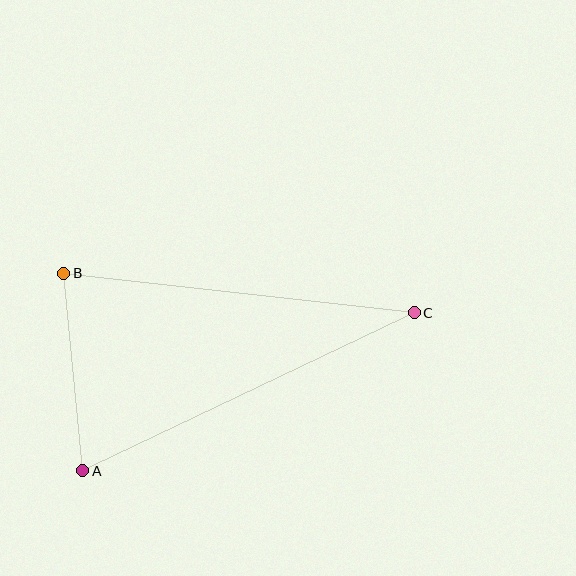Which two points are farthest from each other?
Points A and C are farthest from each other.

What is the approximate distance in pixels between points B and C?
The distance between B and C is approximately 353 pixels.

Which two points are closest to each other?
Points A and B are closest to each other.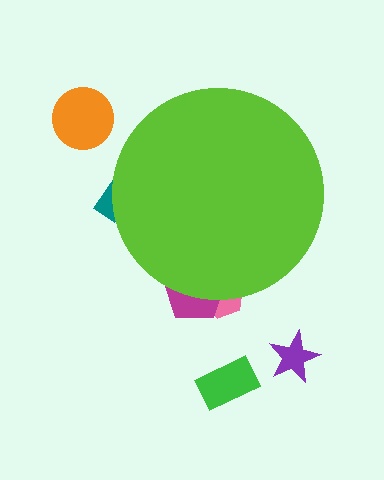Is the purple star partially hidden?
No, the purple star is fully visible.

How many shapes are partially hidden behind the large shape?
3 shapes are partially hidden.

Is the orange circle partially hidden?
No, the orange circle is fully visible.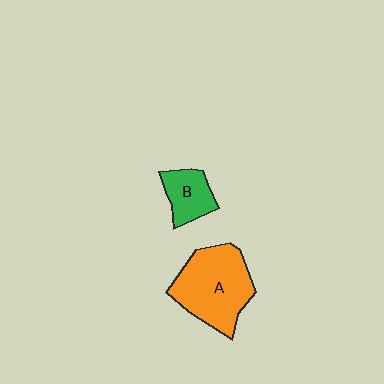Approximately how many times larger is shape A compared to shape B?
Approximately 2.3 times.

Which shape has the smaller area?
Shape B (green).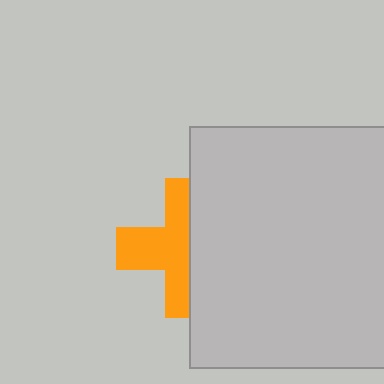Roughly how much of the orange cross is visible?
About half of it is visible (roughly 55%).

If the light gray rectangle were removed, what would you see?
You would see the complete orange cross.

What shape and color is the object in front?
The object in front is a light gray rectangle.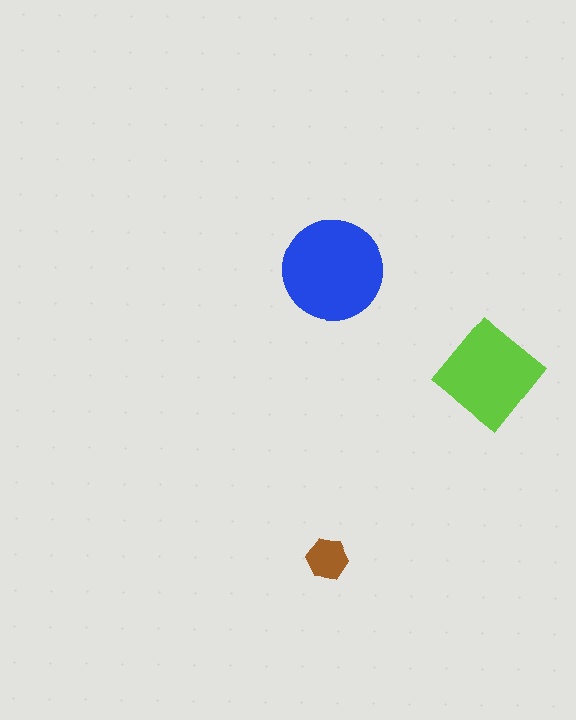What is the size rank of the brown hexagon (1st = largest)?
3rd.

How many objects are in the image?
There are 3 objects in the image.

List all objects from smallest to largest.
The brown hexagon, the lime diamond, the blue circle.